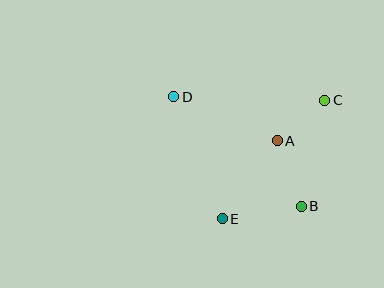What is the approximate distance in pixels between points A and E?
The distance between A and E is approximately 96 pixels.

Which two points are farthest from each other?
Points B and D are farthest from each other.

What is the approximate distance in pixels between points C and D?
The distance between C and D is approximately 151 pixels.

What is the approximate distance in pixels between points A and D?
The distance between A and D is approximately 112 pixels.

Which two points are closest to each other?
Points A and C are closest to each other.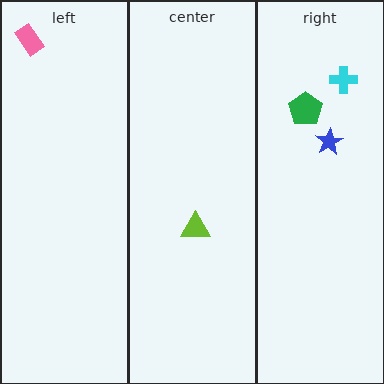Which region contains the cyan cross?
The right region.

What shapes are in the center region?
The lime triangle.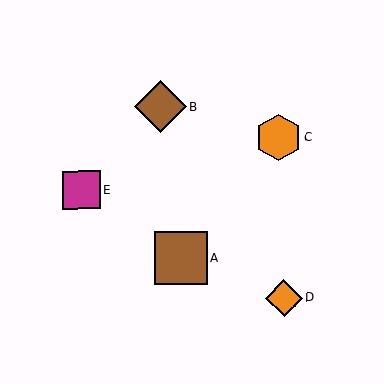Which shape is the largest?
The brown square (labeled A) is the largest.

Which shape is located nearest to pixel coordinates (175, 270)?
The brown square (labeled A) at (181, 258) is nearest to that location.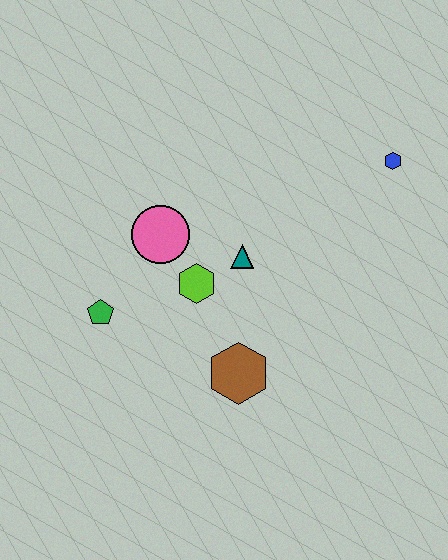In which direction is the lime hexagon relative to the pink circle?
The lime hexagon is below the pink circle.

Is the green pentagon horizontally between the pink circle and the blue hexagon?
No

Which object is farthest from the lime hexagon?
The blue hexagon is farthest from the lime hexagon.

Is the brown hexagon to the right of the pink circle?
Yes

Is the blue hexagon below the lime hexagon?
No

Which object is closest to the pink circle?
The lime hexagon is closest to the pink circle.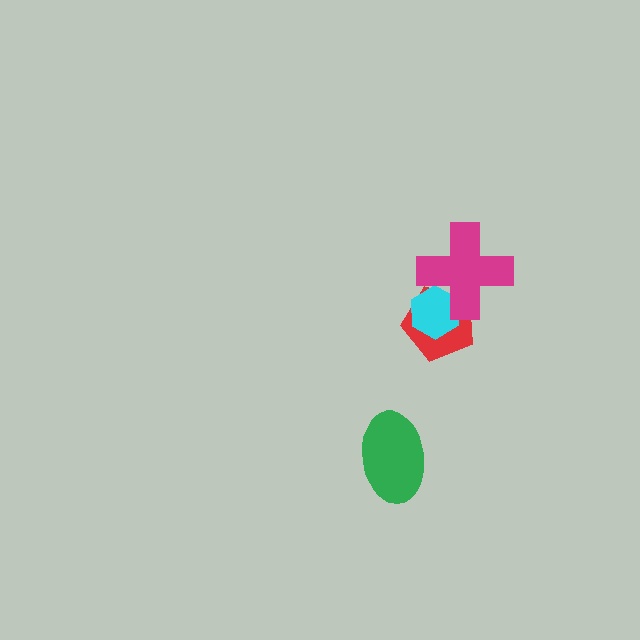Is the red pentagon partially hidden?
Yes, it is partially covered by another shape.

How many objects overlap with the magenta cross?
2 objects overlap with the magenta cross.